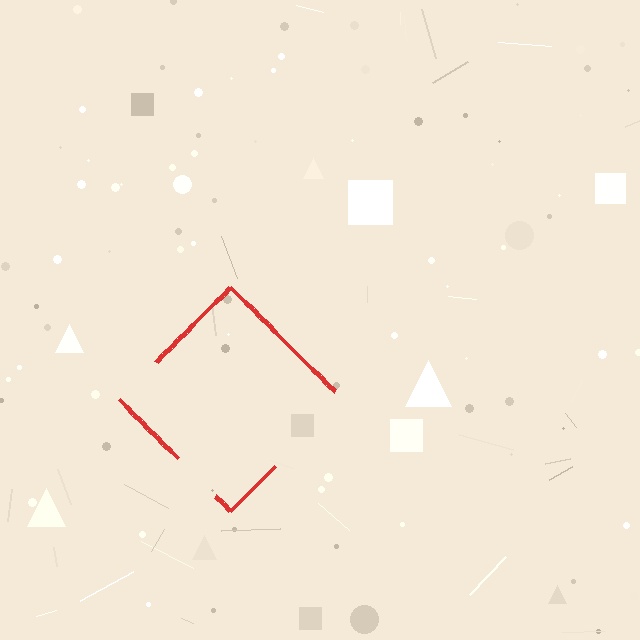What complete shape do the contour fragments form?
The contour fragments form a diamond.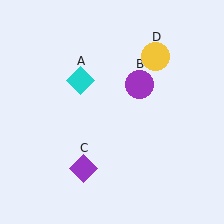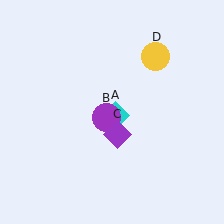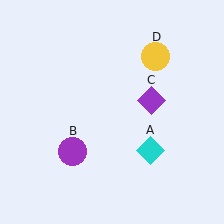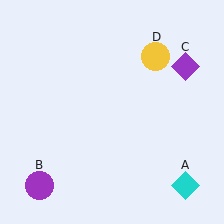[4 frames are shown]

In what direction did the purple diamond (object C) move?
The purple diamond (object C) moved up and to the right.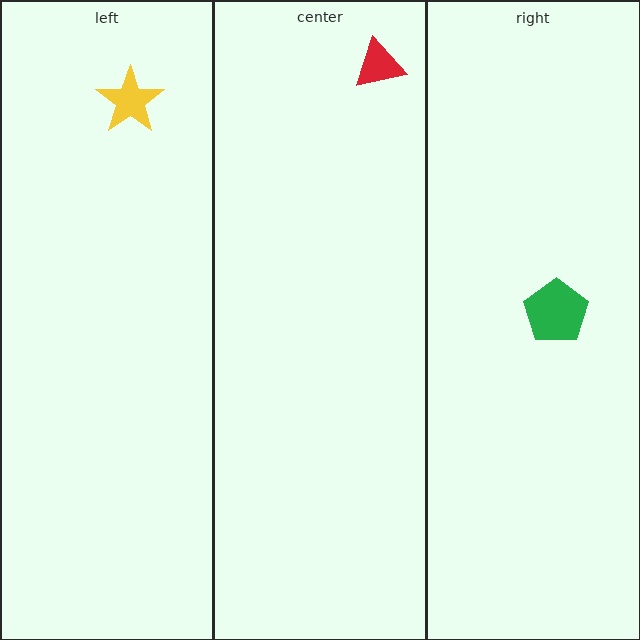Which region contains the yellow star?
The left region.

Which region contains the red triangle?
The center region.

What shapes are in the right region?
The green pentagon.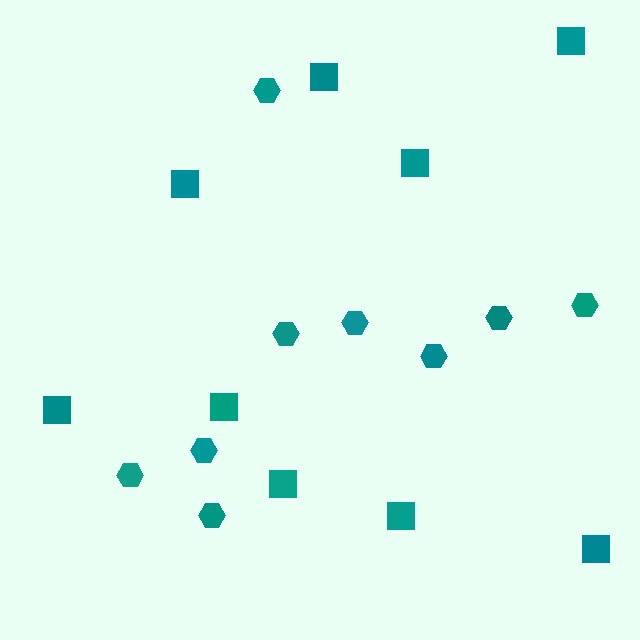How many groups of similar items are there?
There are 2 groups: one group of hexagons (9) and one group of squares (9).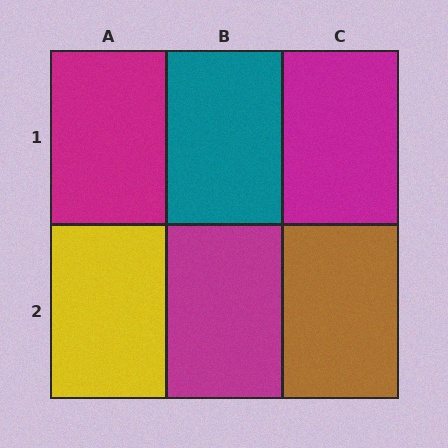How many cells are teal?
1 cell is teal.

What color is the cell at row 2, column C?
Brown.